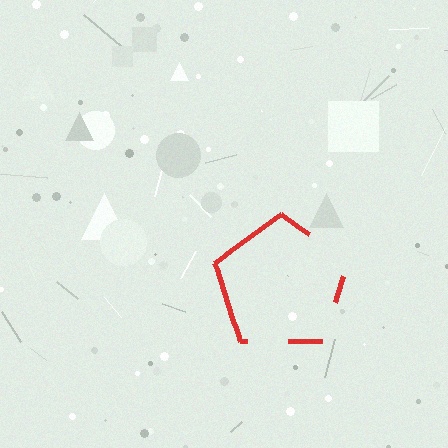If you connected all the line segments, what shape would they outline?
They would outline a pentagon.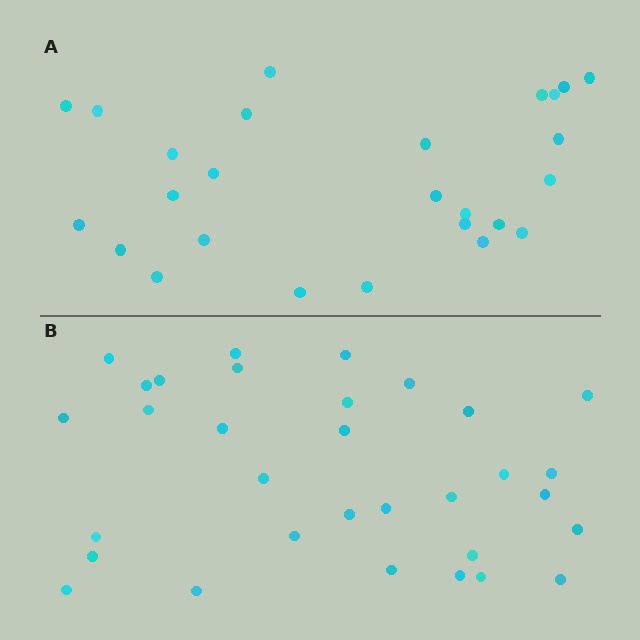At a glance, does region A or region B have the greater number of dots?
Region B (the bottom region) has more dots.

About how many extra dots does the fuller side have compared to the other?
Region B has about 6 more dots than region A.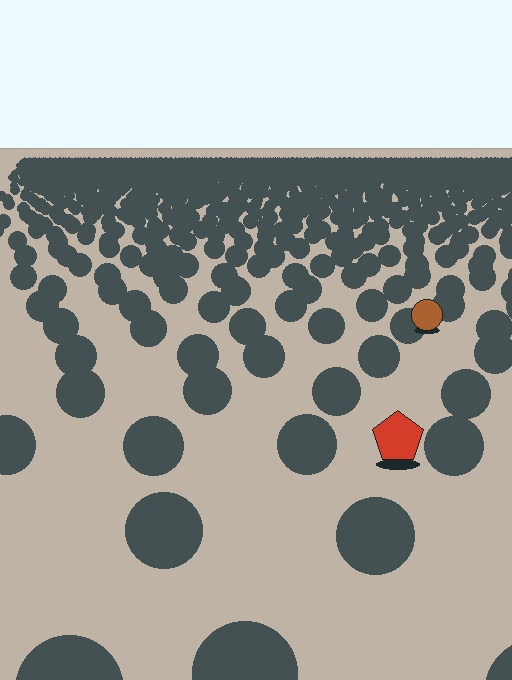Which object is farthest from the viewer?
The brown circle is farthest from the viewer. It appears smaller and the ground texture around it is denser.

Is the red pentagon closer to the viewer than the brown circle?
Yes. The red pentagon is closer — you can tell from the texture gradient: the ground texture is coarser near it.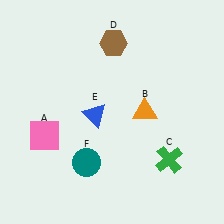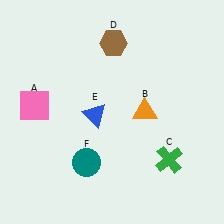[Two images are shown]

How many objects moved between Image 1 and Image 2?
1 object moved between the two images.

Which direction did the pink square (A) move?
The pink square (A) moved up.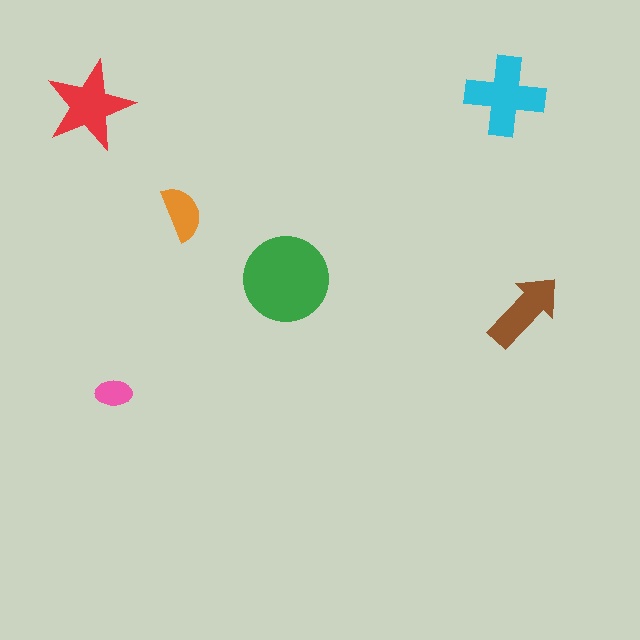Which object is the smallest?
The pink ellipse.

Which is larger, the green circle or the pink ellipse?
The green circle.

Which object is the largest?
The green circle.